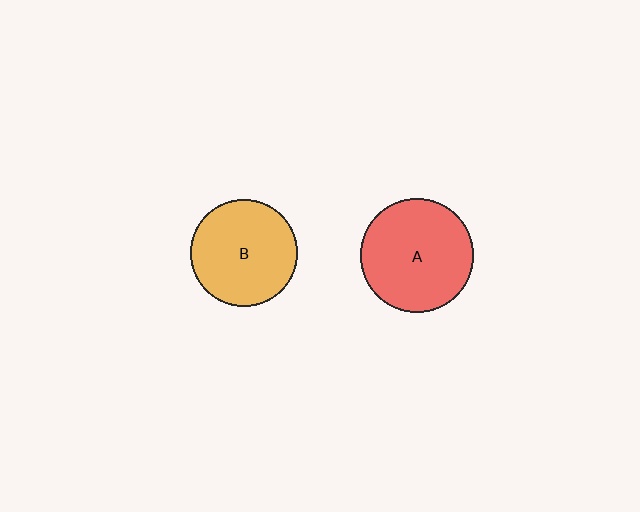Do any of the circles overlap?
No, none of the circles overlap.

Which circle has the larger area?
Circle A (red).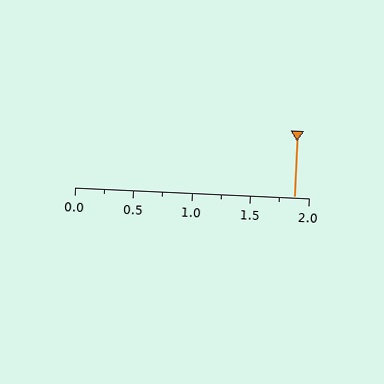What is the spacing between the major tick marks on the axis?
The major ticks are spaced 0.5 apart.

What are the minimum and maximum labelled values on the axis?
The axis runs from 0.0 to 2.0.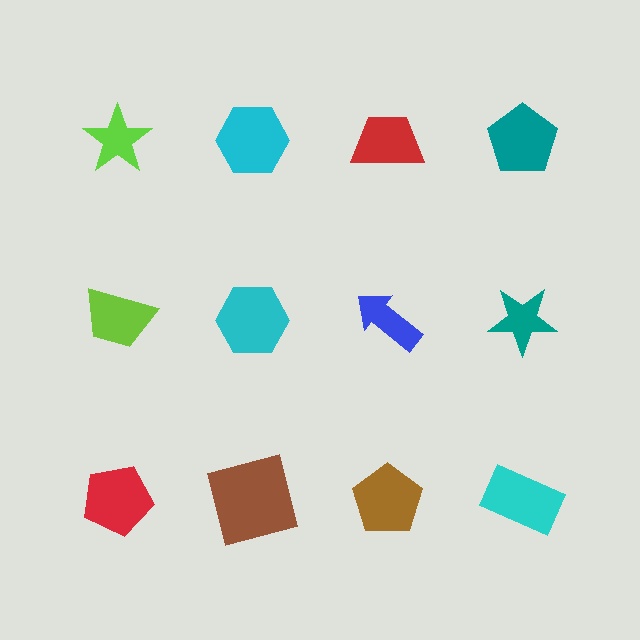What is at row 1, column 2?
A cyan hexagon.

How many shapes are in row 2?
4 shapes.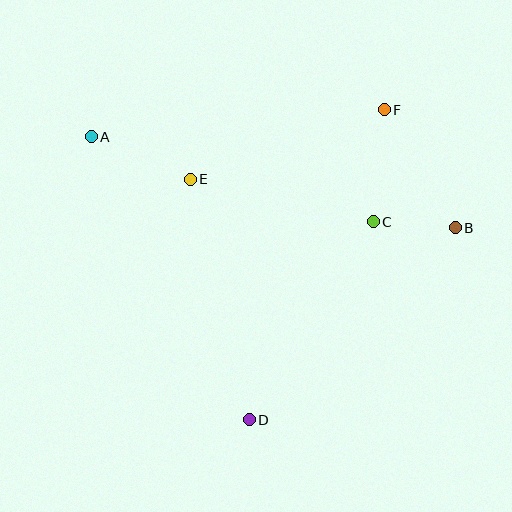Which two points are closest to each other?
Points B and C are closest to each other.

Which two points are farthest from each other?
Points A and B are farthest from each other.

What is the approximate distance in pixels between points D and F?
The distance between D and F is approximately 338 pixels.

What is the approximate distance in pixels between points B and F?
The distance between B and F is approximately 138 pixels.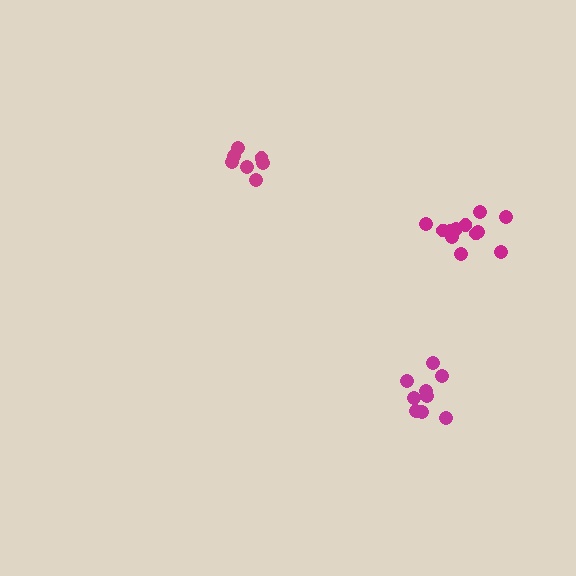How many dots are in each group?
Group 1: 12 dots, Group 2: 7 dots, Group 3: 9 dots (28 total).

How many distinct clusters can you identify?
There are 3 distinct clusters.